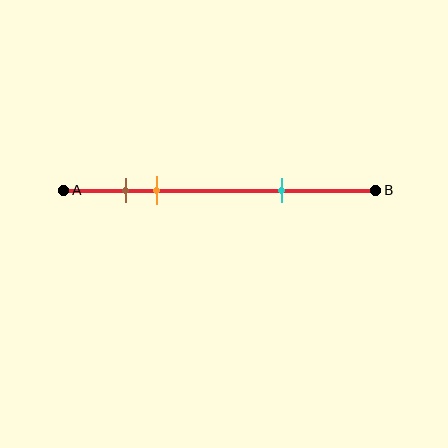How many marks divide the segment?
There are 3 marks dividing the segment.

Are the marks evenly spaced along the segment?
No, the marks are not evenly spaced.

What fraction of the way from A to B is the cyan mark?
The cyan mark is approximately 70% (0.7) of the way from A to B.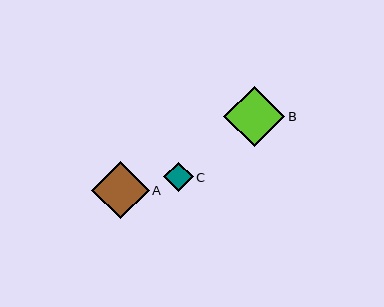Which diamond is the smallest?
Diamond C is the smallest with a size of approximately 29 pixels.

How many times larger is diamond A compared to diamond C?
Diamond A is approximately 2.0 times the size of diamond C.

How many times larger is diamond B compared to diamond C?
Diamond B is approximately 2.1 times the size of diamond C.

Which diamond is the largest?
Diamond B is the largest with a size of approximately 61 pixels.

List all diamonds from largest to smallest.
From largest to smallest: B, A, C.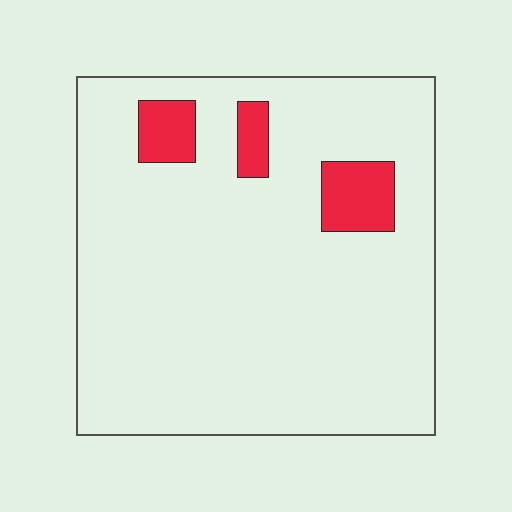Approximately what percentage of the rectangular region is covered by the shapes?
Approximately 10%.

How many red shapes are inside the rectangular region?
3.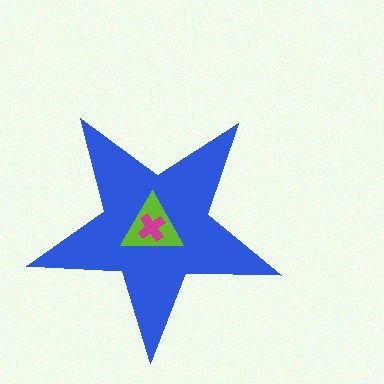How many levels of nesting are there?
3.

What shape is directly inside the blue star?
The lime triangle.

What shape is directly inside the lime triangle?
The magenta cross.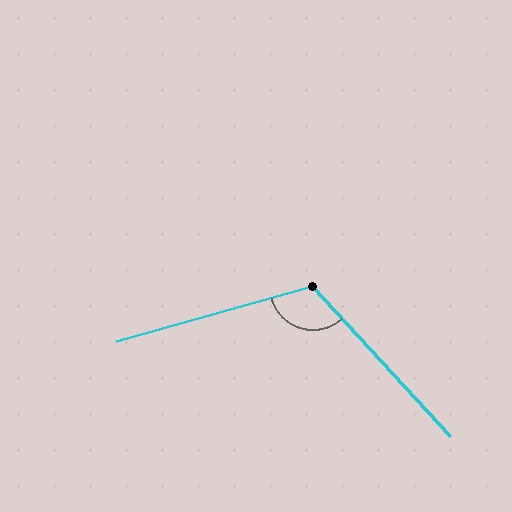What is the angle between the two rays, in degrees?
Approximately 117 degrees.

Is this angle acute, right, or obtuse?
It is obtuse.